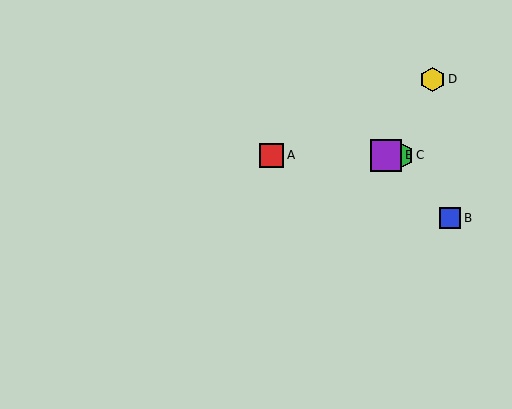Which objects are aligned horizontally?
Objects A, C, E are aligned horizontally.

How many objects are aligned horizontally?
3 objects (A, C, E) are aligned horizontally.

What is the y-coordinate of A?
Object A is at y≈155.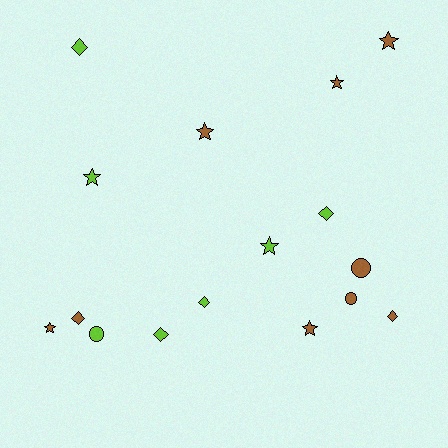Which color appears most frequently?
Brown, with 9 objects.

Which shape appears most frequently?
Star, with 7 objects.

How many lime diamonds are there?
There are 4 lime diamonds.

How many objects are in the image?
There are 16 objects.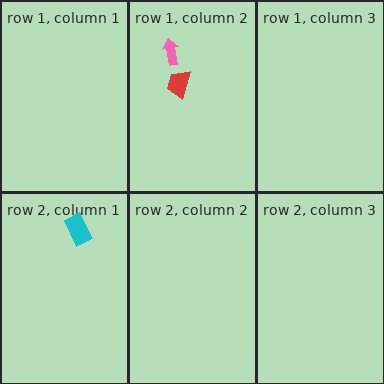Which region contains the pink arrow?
The row 1, column 2 region.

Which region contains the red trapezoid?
The row 1, column 2 region.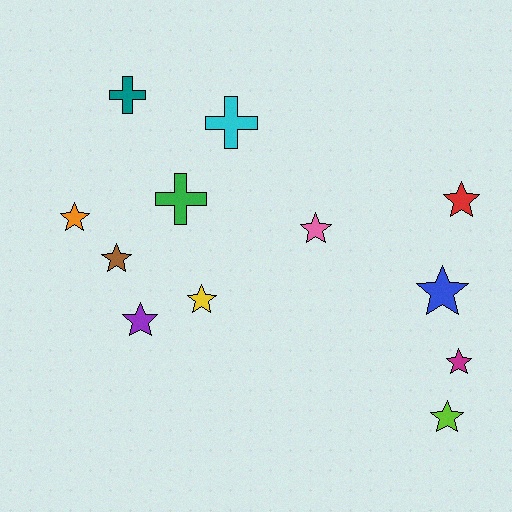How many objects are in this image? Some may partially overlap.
There are 12 objects.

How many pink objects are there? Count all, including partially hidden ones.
There is 1 pink object.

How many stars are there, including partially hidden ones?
There are 9 stars.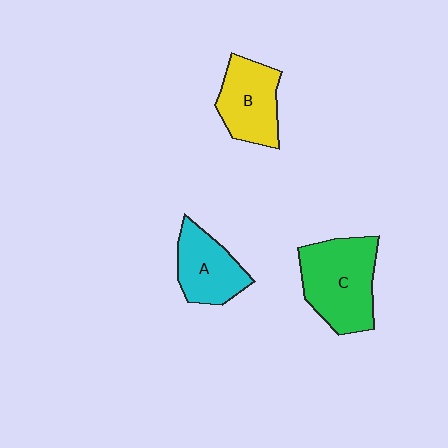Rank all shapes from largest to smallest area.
From largest to smallest: C (green), B (yellow), A (cyan).